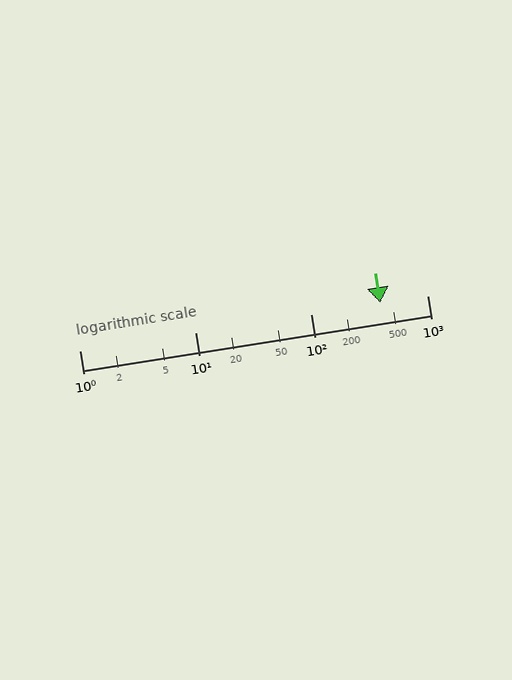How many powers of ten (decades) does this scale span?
The scale spans 3 decades, from 1 to 1000.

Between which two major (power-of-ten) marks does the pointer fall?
The pointer is between 100 and 1000.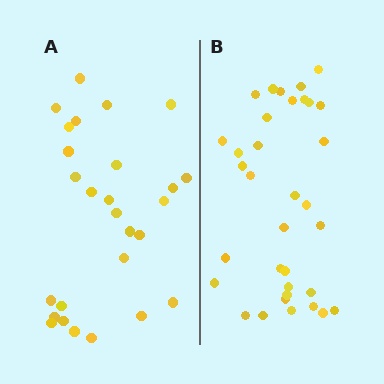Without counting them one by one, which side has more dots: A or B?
Region B (the right region) has more dots.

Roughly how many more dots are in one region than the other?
Region B has roughly 8 or so more dots than region A.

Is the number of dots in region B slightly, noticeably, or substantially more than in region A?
Region B has noticeably more, but not dramatically so. The ratio is roughly 1.3 to 1.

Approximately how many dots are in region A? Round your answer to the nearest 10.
About 30 dots. (The exact count is 27, which rounds to 30.)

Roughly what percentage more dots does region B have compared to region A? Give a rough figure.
About 25% more.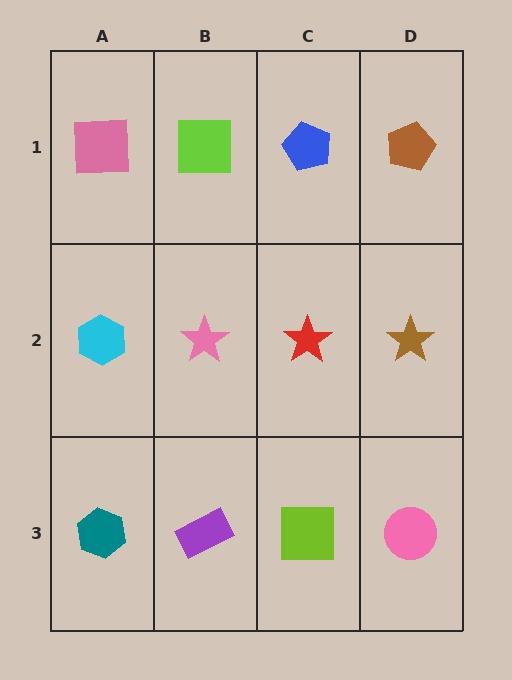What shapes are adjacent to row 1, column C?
A red star (row 2, column C), a lime square (row 1, column B), a brown pentagon (row 1, column D).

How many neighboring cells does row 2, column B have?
4.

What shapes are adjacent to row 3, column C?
A red star (row 2, column C), a purple rectangle (row 3, column B), a pink circle (row 3, column D).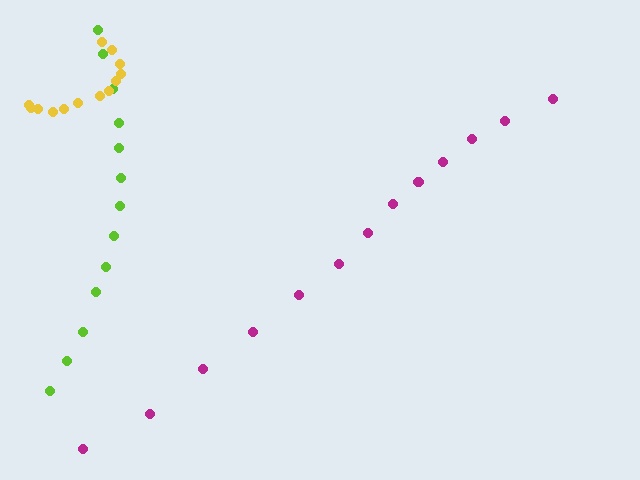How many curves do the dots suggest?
There are 3 distinct paths.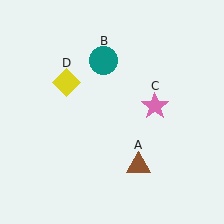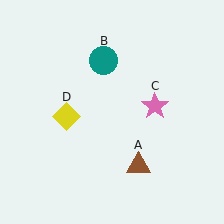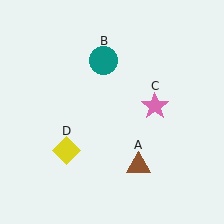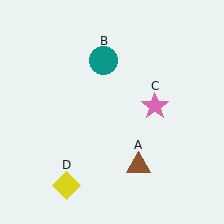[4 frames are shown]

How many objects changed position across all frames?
1 object changed position: yellow diamond (object D).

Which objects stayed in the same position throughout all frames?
Brown triangle (object A) and teal circle (object B) and pink star (object C) remained stationary.